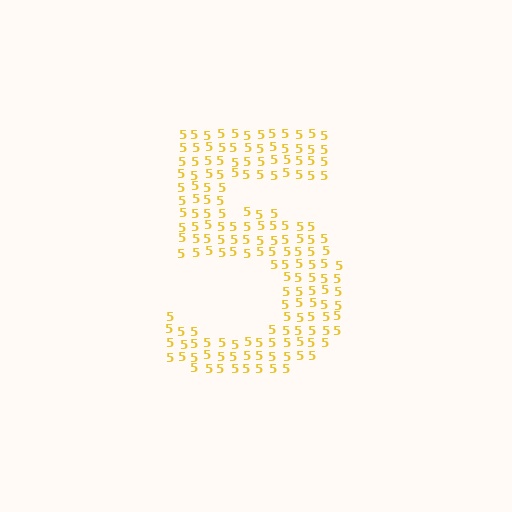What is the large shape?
The large shape is the digit 5.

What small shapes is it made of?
It is made of small digit 5's.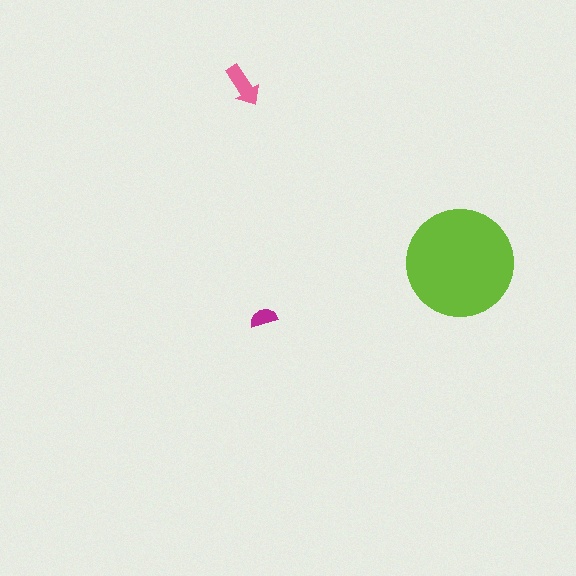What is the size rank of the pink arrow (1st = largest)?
2nd.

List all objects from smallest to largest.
The magenta semicircle, the pink arrow, the lime circle.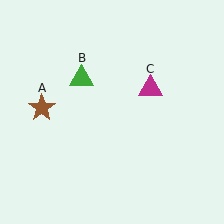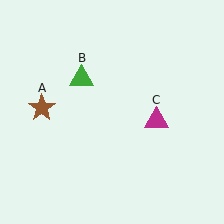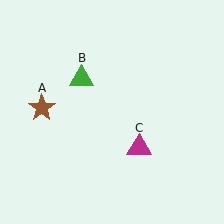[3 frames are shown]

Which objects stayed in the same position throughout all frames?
Brown star (object A) and green triangle (object B) remained stationary.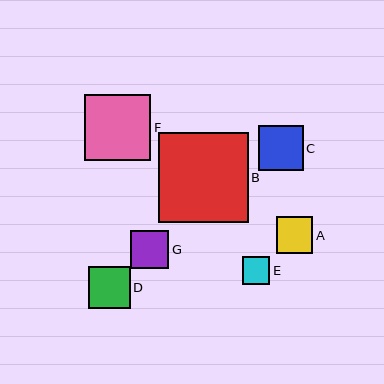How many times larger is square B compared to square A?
Square B is approximately 2.5 times the size of square A.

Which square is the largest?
Square B is the largest with a size of approximately 89 pixels.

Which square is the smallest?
Square E is the smallest with a size of approximately 28 pixels.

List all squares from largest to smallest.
From largest to smallest: B, F, C, D, G, A, E.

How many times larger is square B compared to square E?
Square B is approximately 3.2 times the size of square E.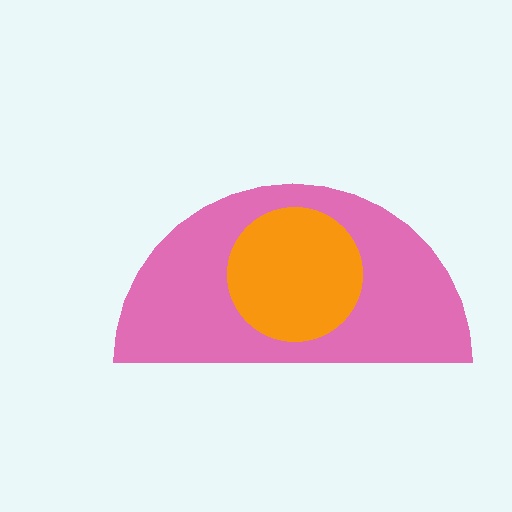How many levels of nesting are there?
2.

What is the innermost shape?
The orange circle.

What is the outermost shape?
The pink semicircle.